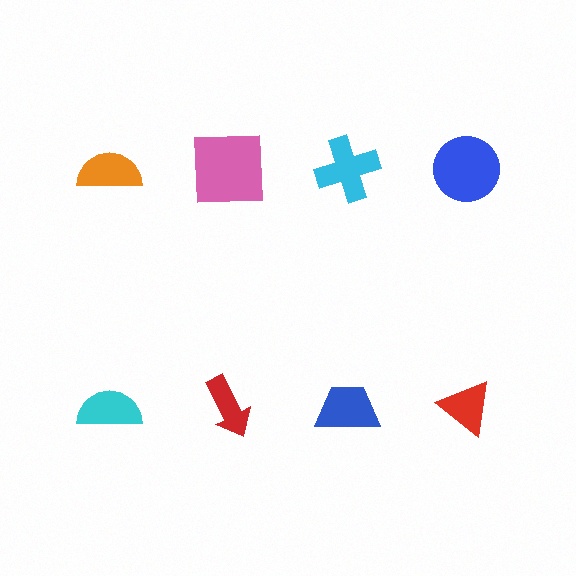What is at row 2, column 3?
A blue trapezoid.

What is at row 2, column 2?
A red arrow.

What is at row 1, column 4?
A blue circle.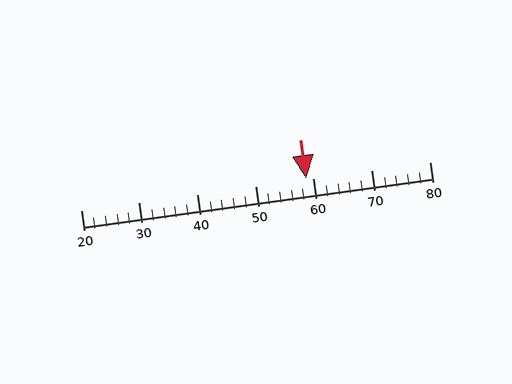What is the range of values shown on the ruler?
The ruler shows values from 20 to 80.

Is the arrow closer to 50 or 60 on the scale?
The arrow is closer to 60.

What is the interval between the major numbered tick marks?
The major tick marks are spaced 10 units apart.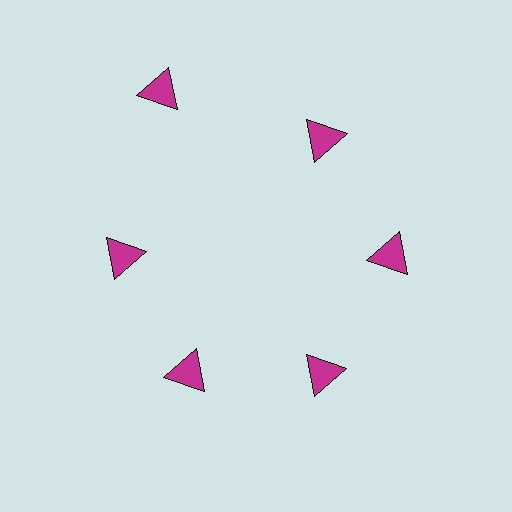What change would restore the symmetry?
The symmetry would be restored by moving it inward, back onto the ring so that all 6 triangles sit at equal angles and equal distance from the center.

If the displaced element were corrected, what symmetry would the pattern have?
It would have 6-fold rotational symmetry — the pattern would map onto itself every 60 degrees.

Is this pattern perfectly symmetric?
No. The 6 magenta triangles are arranged in a ring, but one element near the 11 o'clock position is pushed outward from the center, breaking the 6-fold rotational symmetry.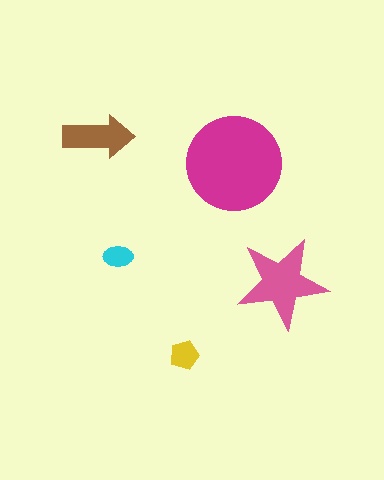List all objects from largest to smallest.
The magenta circle, the pink star, the brown arrow, the yellow pentagon, the cyan ellipse.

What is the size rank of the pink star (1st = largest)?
2nd.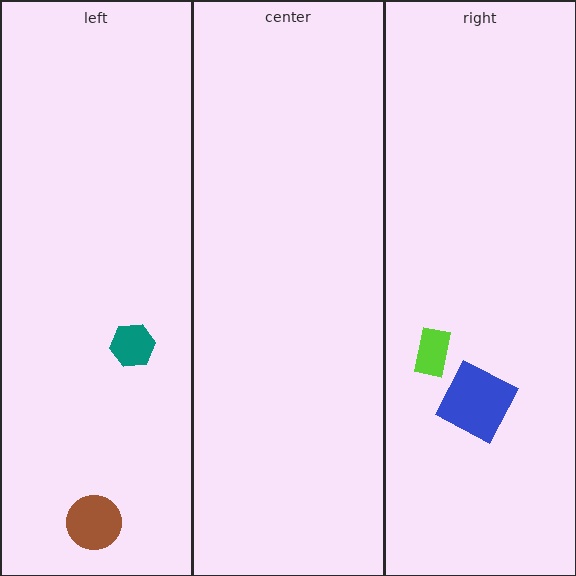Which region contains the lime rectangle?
The right region.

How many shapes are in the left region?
2.